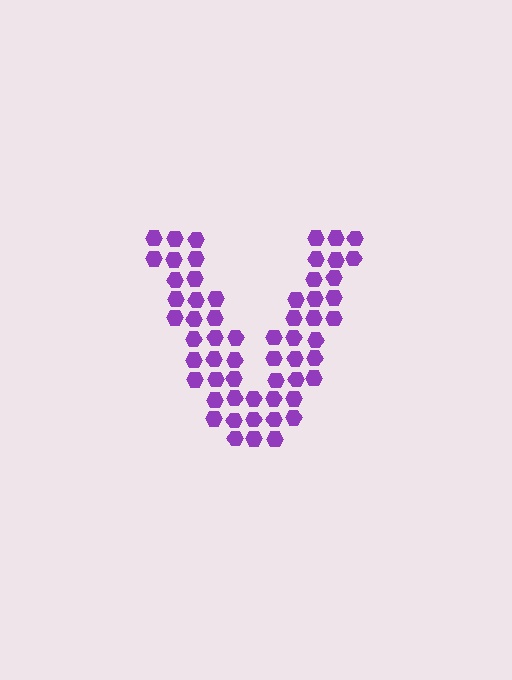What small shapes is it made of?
It is made of small hexagons.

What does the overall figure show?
The overall figure shows the letter V.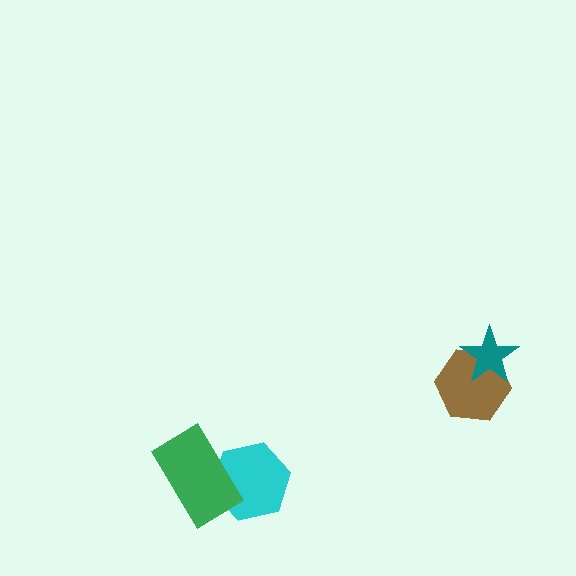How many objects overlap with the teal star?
1 object overlaps with the teal star.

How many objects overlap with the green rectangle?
1 object overlaps with the green rectangle.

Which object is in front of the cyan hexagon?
The green rectangle is in front of the cyan hexagon.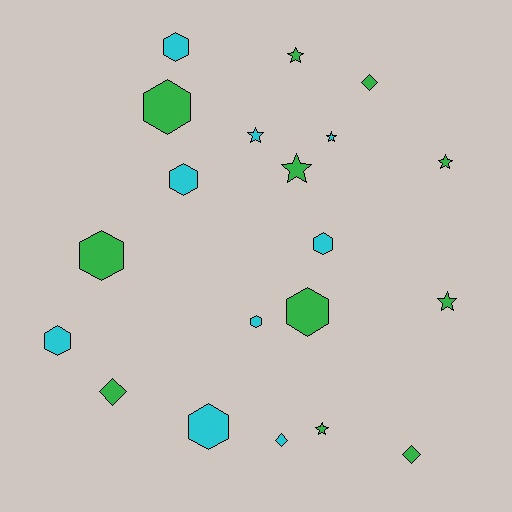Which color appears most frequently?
Green, with 11 objects.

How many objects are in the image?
There are 20 objects.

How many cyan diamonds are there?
There is 1 cyan diamond.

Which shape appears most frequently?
Hexagon, with 9 objects.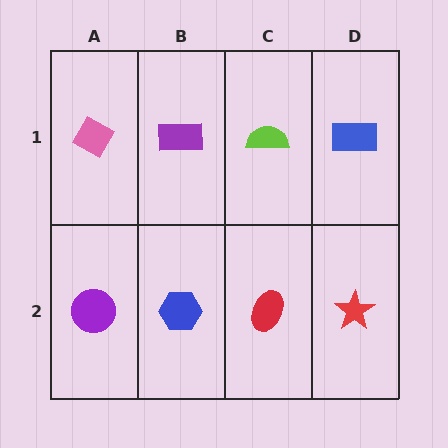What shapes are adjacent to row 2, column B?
A purple rectangle (row 1, column B), a purple circle (row 2, column A), a red ellipse (row 2, column C).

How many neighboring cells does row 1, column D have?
2.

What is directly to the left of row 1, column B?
A pink diamond.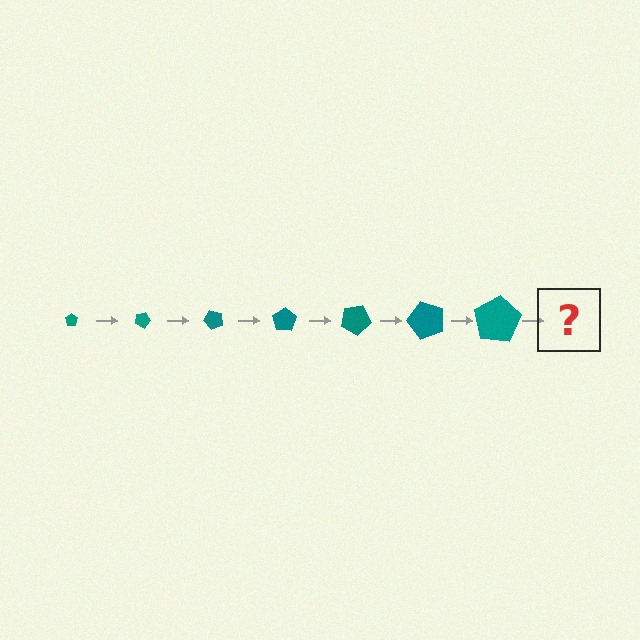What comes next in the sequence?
The next element should be a pentagon, larger than the previous one and rotated 175 degrees from the start.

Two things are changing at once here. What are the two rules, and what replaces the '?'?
The two rules are that the pentagon grows larger each step and it rotates 25 degrees each step. The '?' should be a pentagon, larger than the previous one and rotated 175 degrees from the start.